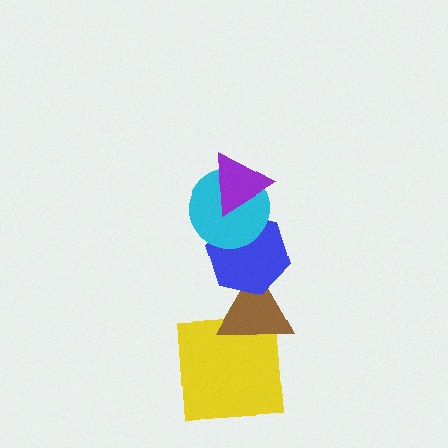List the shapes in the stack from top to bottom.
From top to bottom: the purple triangle, the cyan circle, the blue hexagon, the brown triangle, the yellow square.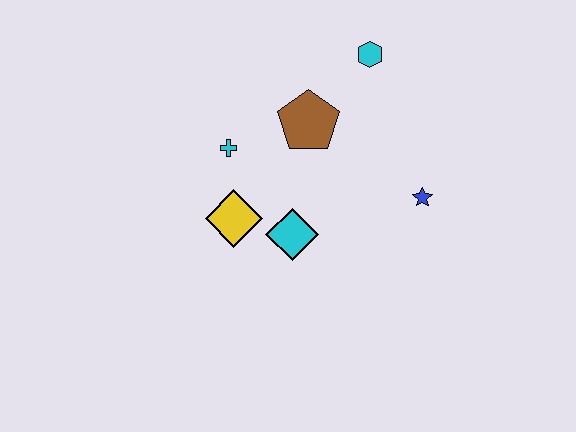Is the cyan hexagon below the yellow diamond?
No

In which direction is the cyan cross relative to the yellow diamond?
The cyan cross is above the yellow diamond.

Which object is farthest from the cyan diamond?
The cyan hexagon is farthest from the cyan diamond.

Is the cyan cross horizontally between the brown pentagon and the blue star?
No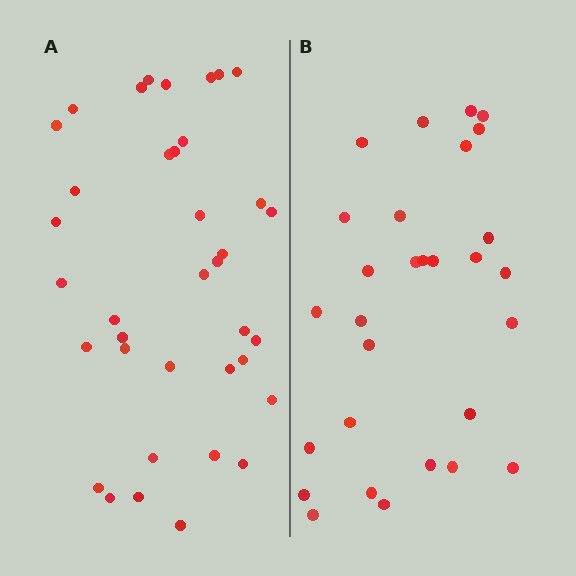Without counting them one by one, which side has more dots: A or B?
Region A (the left region) has more dots.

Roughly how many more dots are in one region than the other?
Region A has roughly 8 or so more dots than region B.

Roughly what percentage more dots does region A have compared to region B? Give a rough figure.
About 30% more.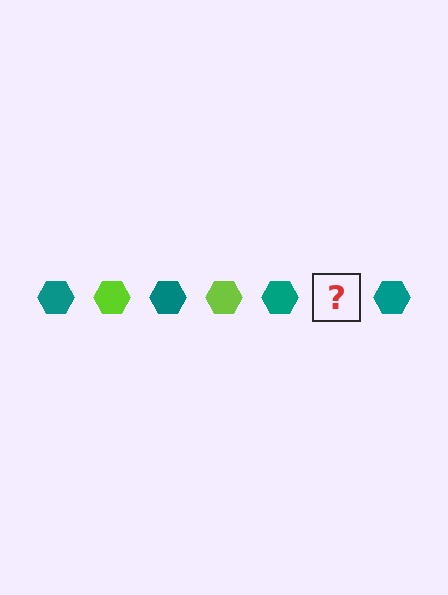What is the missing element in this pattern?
The missing element is a lime hexagon.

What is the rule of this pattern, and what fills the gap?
The rule is that the pattern cycles through teal, lime hexagons. The gap should be filled with a lime hexagon.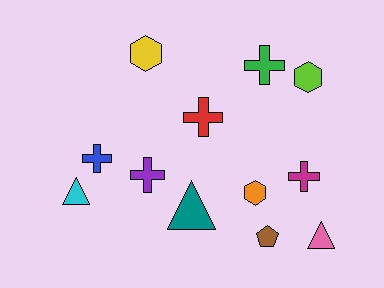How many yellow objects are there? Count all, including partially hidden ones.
There is 1 yellow object.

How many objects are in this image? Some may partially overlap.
There are 12 objects.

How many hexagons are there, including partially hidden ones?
There are 3 hexagons.